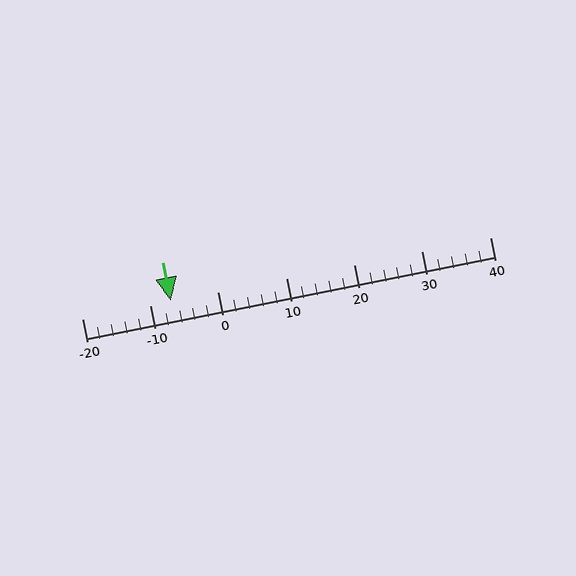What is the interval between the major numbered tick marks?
The major tick marks are spaced 10 units apart.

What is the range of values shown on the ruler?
The ruler shows values from -20 to 40.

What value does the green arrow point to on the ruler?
The green arrow points to approximately -7.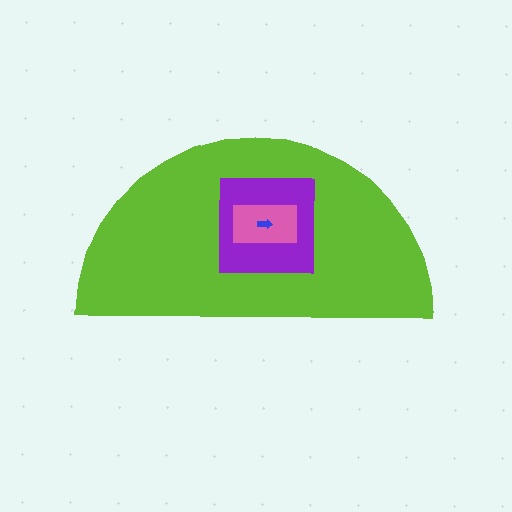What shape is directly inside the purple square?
The pink rectangle.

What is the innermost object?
The blue arrow.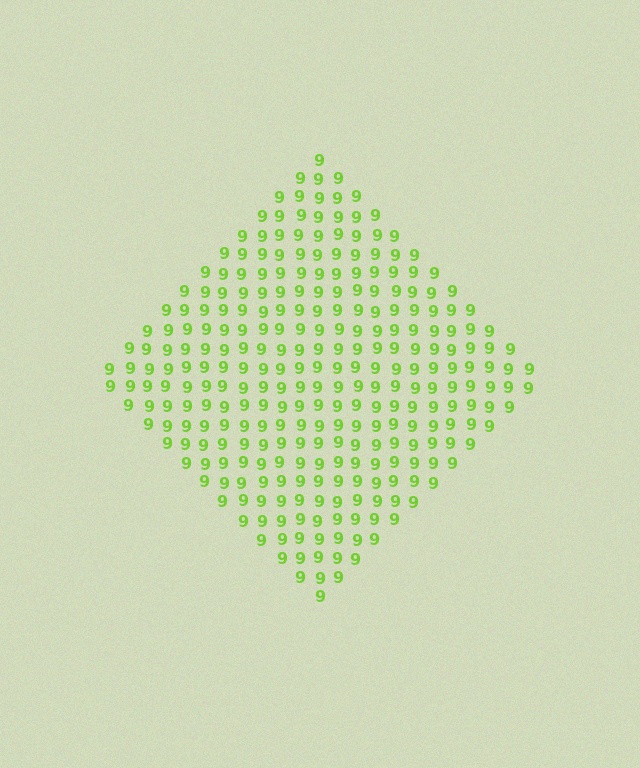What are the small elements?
The small elements are digit 9's.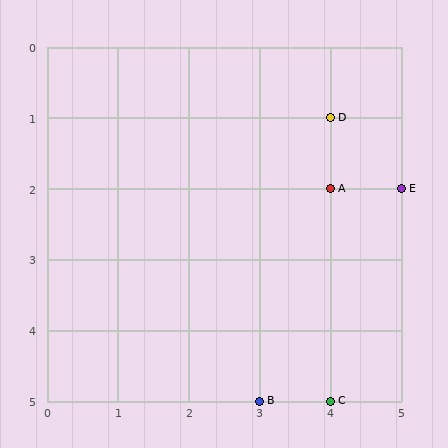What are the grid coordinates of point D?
Point D is at grid coordinates (4, 1).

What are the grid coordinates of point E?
Point E is at grid coordinates (5, 2).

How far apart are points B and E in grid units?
Points B and E are 2 columns and 3 rows apart (about 3.6 grid units diagonally).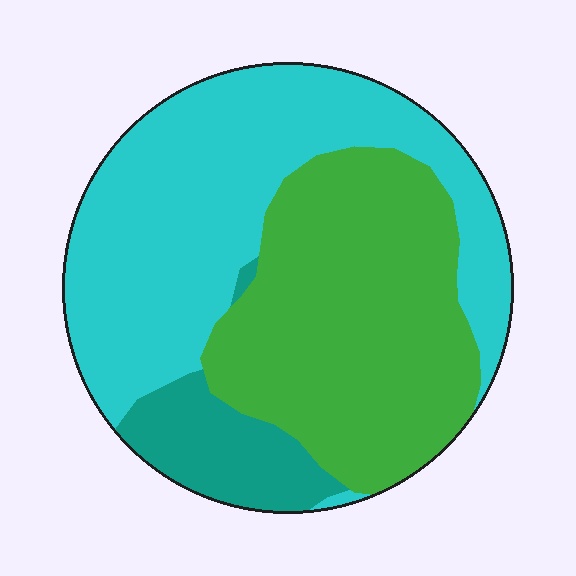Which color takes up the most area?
Cyan, at roughly 45%.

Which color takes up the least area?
Teal, at roughly 10%.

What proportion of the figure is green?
Green covers 42% of the figure.